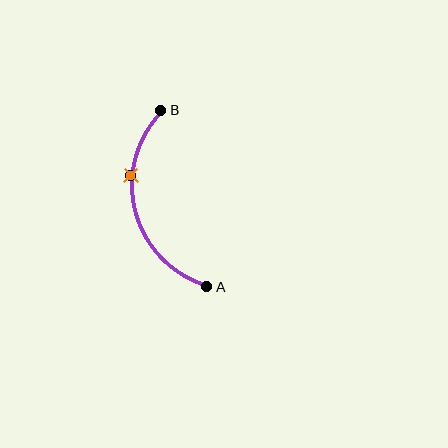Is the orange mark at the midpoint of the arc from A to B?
No. The orange mark lies on the arc but is closer to endpoint B. The arc midpoint would be at the point on the curve equidistant along the arc from both A and B.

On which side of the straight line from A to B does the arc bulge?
The arc bulges to the left of the straight line connecting A and B.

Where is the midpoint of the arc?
The arc midpoint is the point on the curve farthest from the straight line joining A and B. It sits to the left of that line.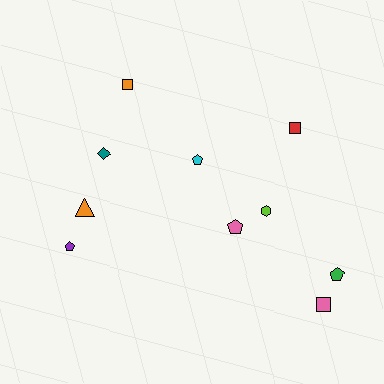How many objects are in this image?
There are 10 objects.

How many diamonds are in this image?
There is 1 diamond.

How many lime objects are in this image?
There is 1 lime object.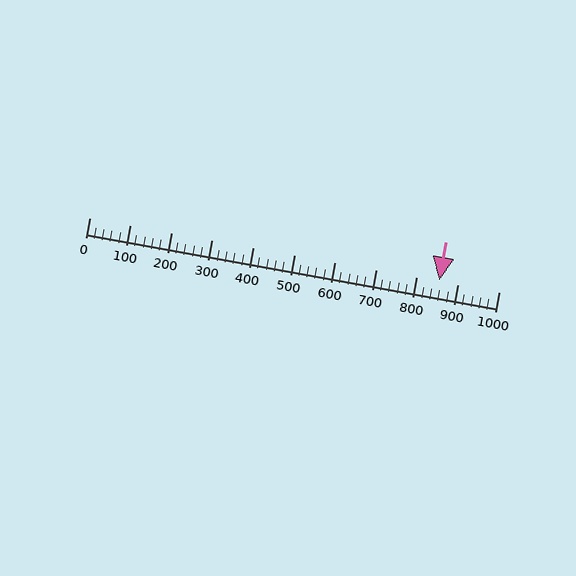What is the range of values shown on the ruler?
The ruler shows values from 0 to 1000.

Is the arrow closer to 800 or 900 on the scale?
The arrow is closer to 900.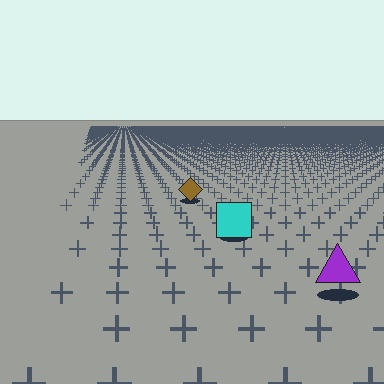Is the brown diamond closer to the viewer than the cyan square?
No. The cyan square is closer — you can tell from the texture gradient: the ground texture is coarser near it.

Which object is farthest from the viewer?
The brown diamond is farthest from the viewer. It appears smaller and the ground texture around it is denser.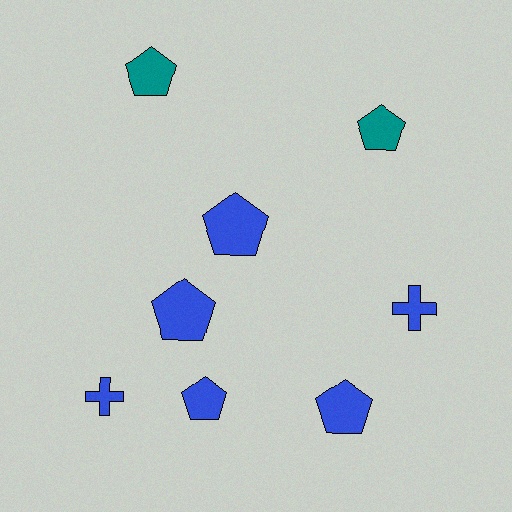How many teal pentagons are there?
There are 2 teal pentagons.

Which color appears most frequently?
Blue, with 6 objects.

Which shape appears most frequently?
Pentagon, with 6 objects.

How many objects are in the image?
There are 8 objects.